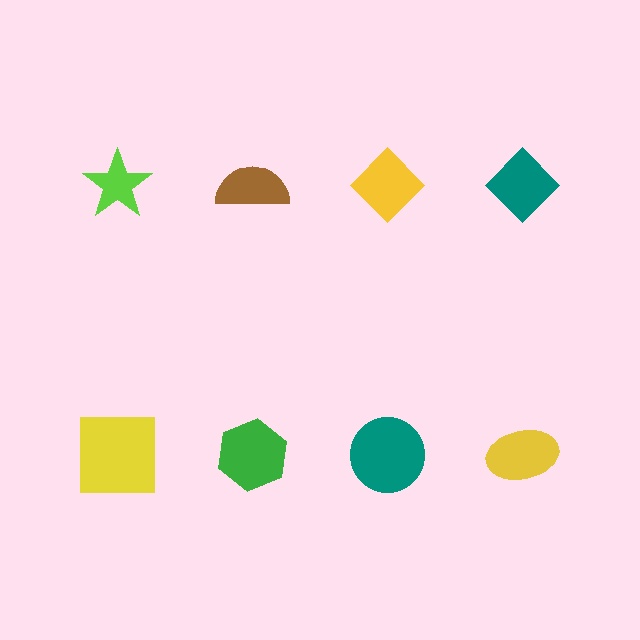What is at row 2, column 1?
A yellow square.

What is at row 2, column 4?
A yellow ellipse.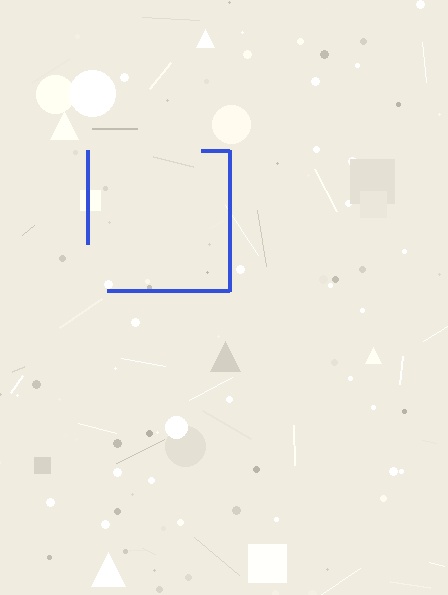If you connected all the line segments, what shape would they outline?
They would outline a square.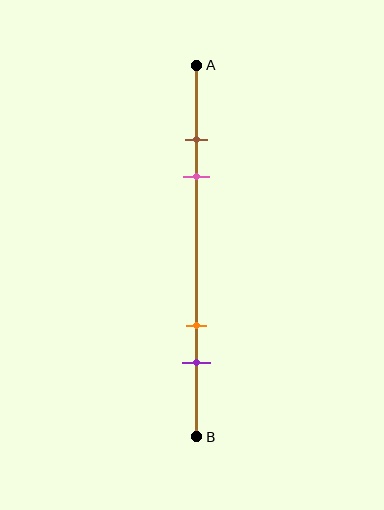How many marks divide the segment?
There are 4 marks dividing the segment.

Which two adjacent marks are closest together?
The brown and pink marks are the closest adjacent pair.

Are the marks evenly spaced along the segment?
No, the marks are not evenly spaced.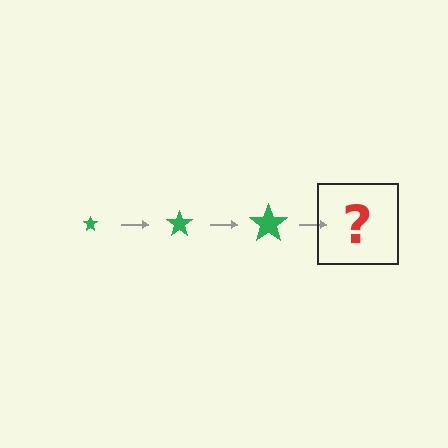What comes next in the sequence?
The next element should be a green star, larger than the previous one.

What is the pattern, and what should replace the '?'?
The pattern is that the star gets progressively larger each step. The '?' should be a green star, larger than the previous one.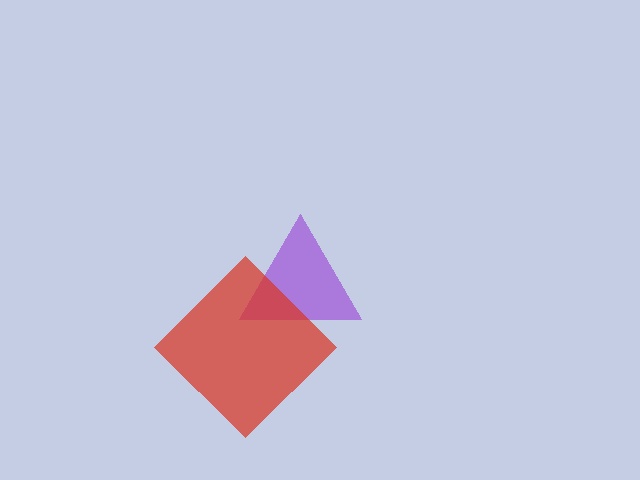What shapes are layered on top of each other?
The layered shapes are: a purple triangle, a red diamond.